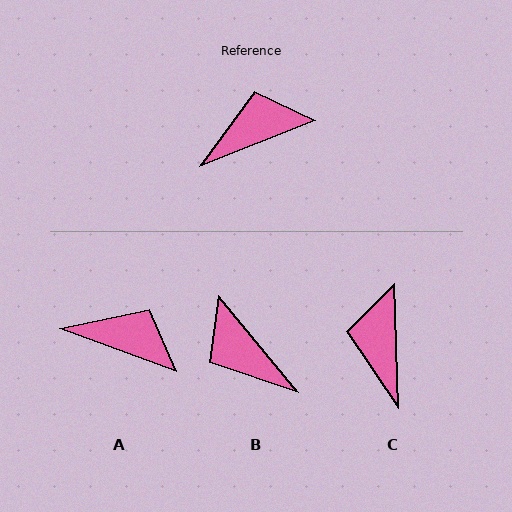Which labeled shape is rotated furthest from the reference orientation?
B, about 108 degrees away.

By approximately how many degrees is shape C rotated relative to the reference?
Approximately 70 degrees counter-clockwise.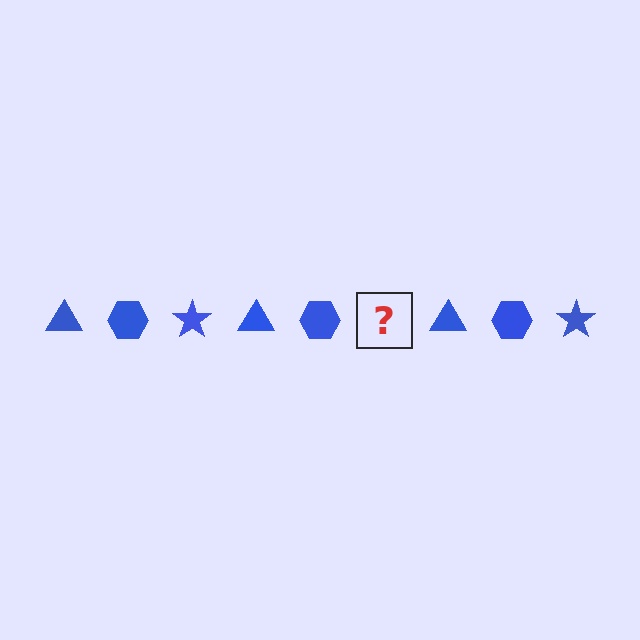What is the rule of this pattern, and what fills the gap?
The rule is that the pattern cycles through triangle, hexagon, star shapes in blue. The gap should be filled with a blue star.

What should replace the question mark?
The question mark should be replaced with a blue star.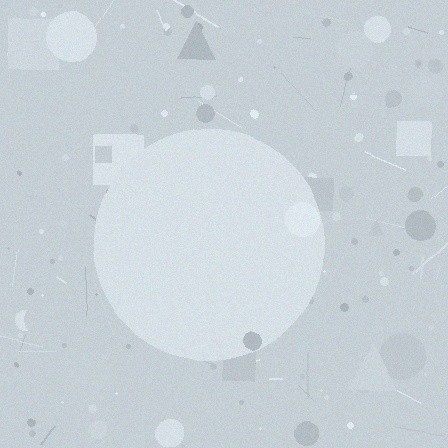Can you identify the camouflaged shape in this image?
The camouflaged shape is a circle.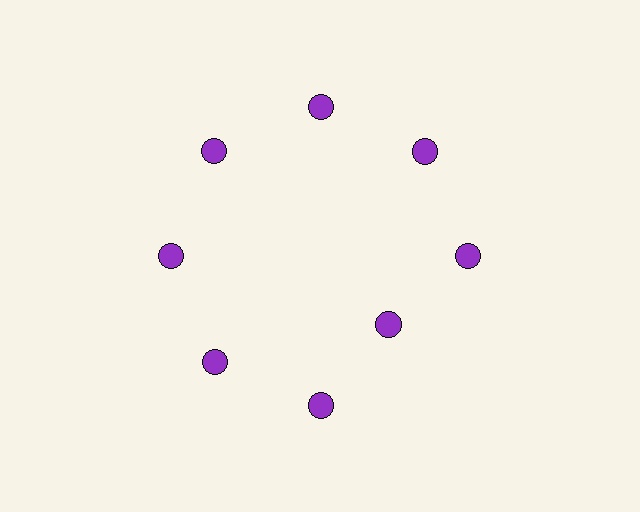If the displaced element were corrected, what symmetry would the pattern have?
It would have 8-fold rotational symmetry — the pattern would map onto itself every 45 degrees.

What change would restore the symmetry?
The symmetry would be restored by moving it outward, back onto the ring so that all 8 circles sit at equal angles and equal distance from the center.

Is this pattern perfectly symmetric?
No. The 8 purple circles are arranged in a ring, but one element near the 4 o'clock position is pulled inward toward the center, breaking the 8-fold rotational symmetry.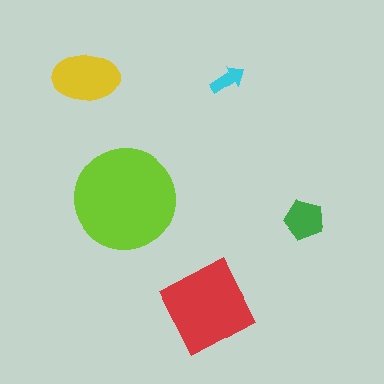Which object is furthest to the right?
The green pentagon is rightmost.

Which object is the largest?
The lime circle.